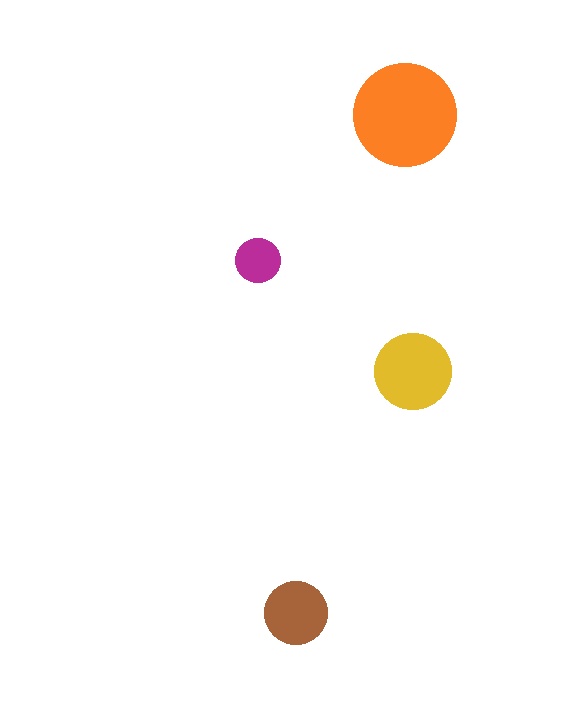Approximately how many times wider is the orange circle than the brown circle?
About 1.5 times wider.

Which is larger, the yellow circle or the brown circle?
The yellow one.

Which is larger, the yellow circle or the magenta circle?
The yellow one.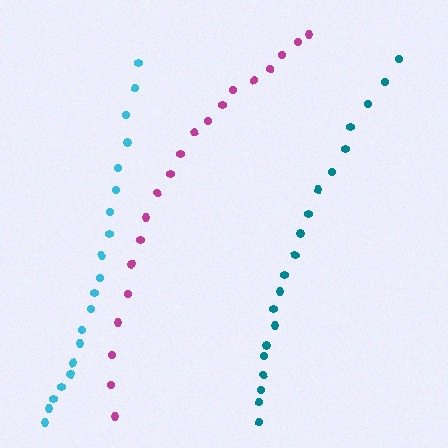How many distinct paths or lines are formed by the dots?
There are 3 distinct paths.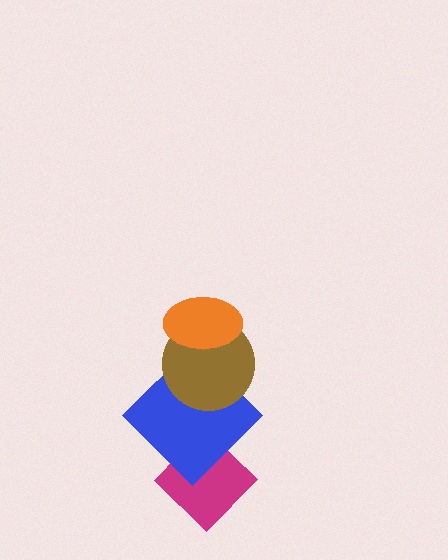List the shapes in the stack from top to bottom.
From top to bottom: the orange ellipse, the brown circle, the blue diamond, the magenta diamond.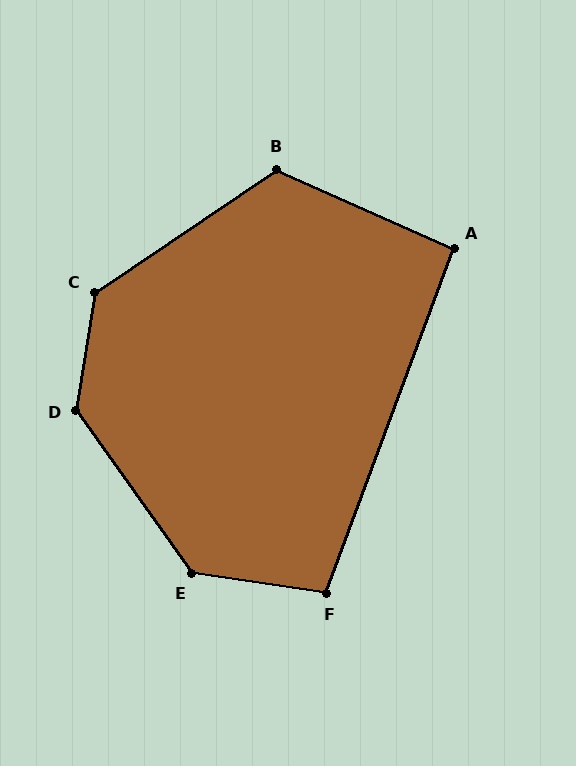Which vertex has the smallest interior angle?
A, at approximately 94 degrees.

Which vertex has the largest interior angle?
D, at approximately 136 degrees.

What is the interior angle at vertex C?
Approximately 133 degrees (obtuse).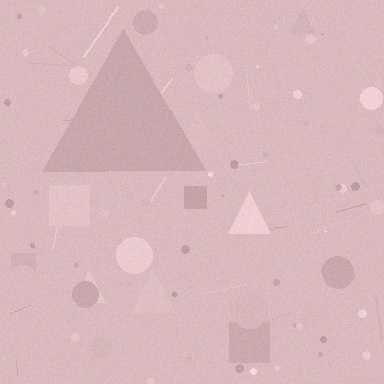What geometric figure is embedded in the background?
A triangle is embedded in the background.